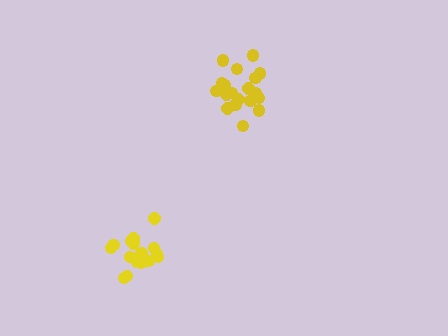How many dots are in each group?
Group 1: 19 dots, Group 2: 16 dots (35 total).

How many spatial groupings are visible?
There are 2 spatial groupings.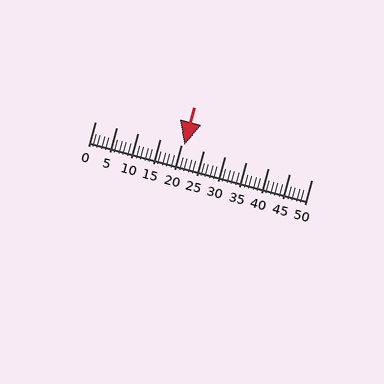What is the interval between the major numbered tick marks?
The major tick marks are spaced 5 units apart.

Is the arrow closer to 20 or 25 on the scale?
The arrow is closer to 20.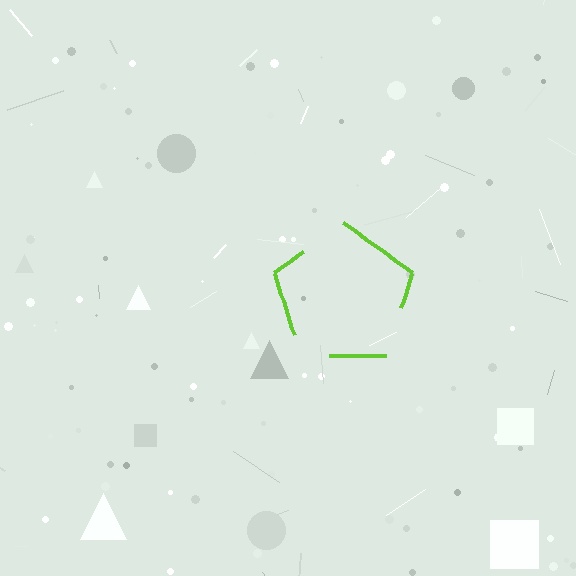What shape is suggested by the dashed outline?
The dashed outline suggests a pentagon.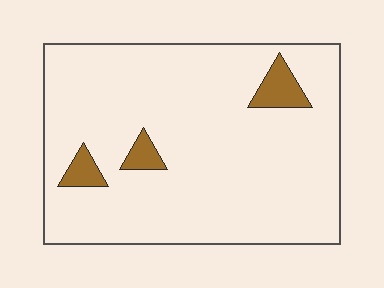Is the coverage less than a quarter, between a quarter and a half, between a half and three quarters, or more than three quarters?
Less than a quarter.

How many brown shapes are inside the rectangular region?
3.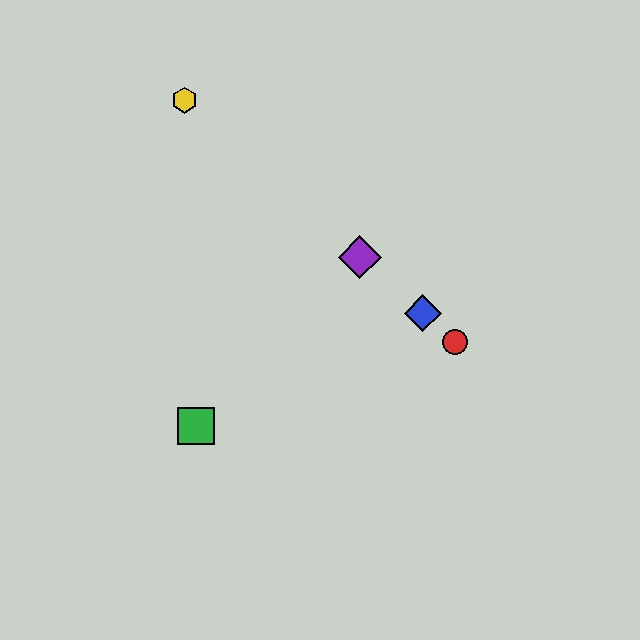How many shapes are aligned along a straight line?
4 shapes (the red circle, the blue diamond, the yellow hexagon, the purple diamond) are aligned along a straight line.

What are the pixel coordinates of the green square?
The green square is at (196, 426).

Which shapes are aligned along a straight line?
The red circle, the blue diamond, the yellow hexagon, the purple diamond are aligned along a straight line.